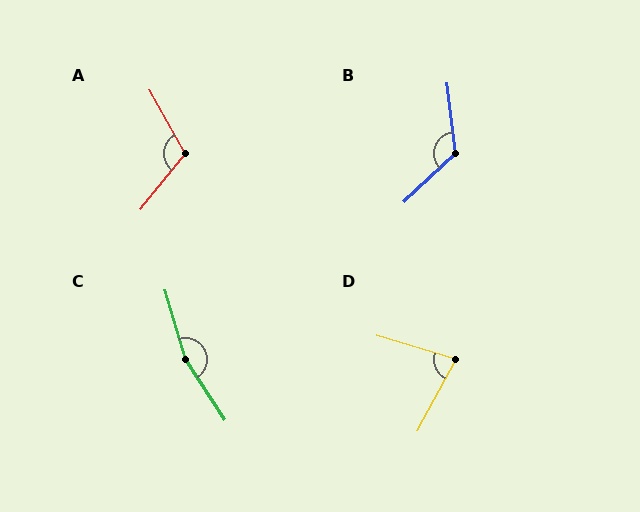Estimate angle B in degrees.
Approximately 126 degrees.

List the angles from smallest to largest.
D (78°), A (112°), B (126°), C (163°).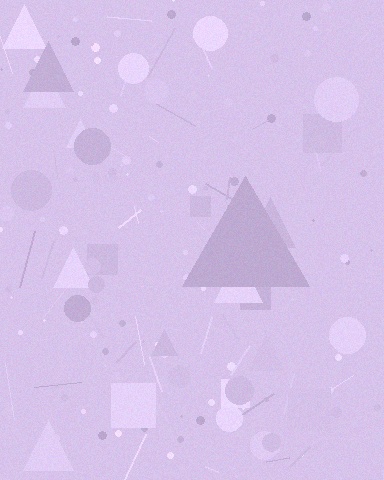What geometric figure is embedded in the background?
A triangle is embedded in the background.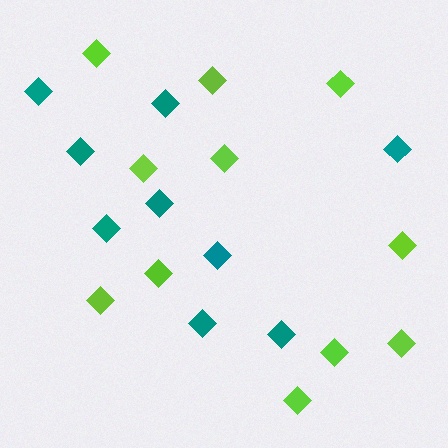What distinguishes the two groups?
There are 2 groups: one group of teal diamonds (9) and one group of lime diamonds (11).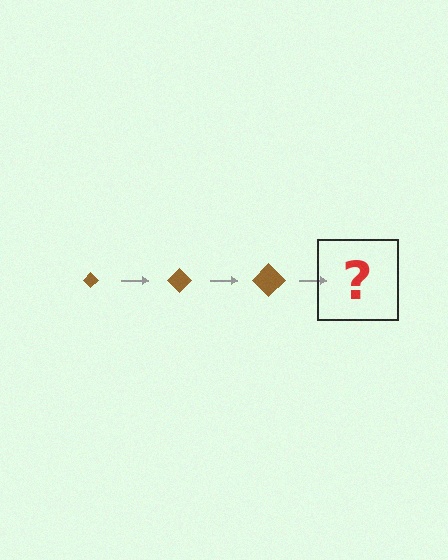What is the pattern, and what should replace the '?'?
The pattern is that the diamond gets progressively larger each step. The '?' should be a brown diamond, larger than the previous one.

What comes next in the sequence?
The next element should be a brown diamond, larger than the previous one.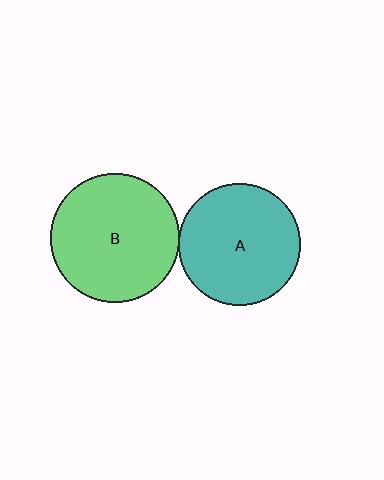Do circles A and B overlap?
Yes.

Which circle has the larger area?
Circle B (green).